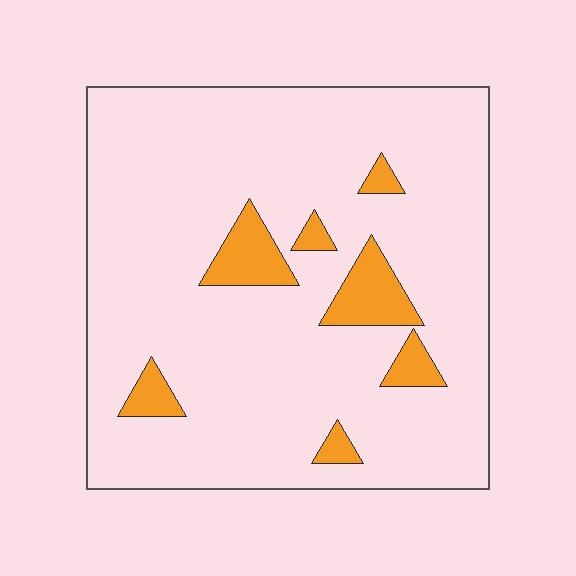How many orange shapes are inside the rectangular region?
7.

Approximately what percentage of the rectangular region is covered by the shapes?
Approximately 10%.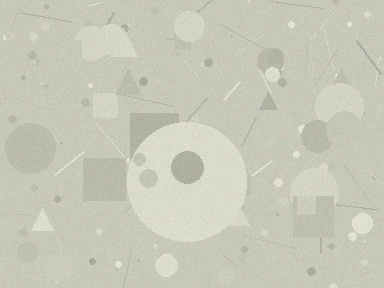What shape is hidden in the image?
A circle is hidden in the image.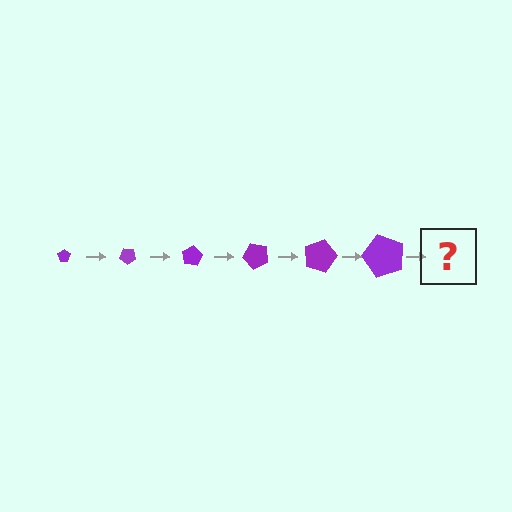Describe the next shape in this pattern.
It should be a pentagon, larger than the previous one and rotated 240 degrees from the start.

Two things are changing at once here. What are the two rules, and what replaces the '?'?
The two rules are that the pentagon grows larger each step and it rotates 40 degrees each step. The '?' should be a pentagon, larger than the previous one and rotated 240 degrees from the start.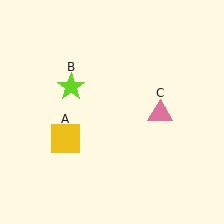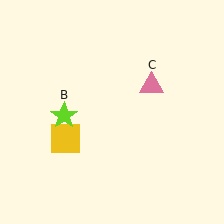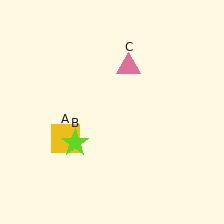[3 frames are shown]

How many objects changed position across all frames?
2 objects changed position: lime star (object B), pink triangle (object C).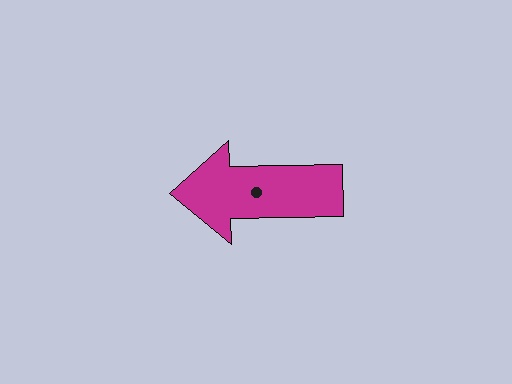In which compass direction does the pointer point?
West.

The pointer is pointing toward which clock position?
Roughly 9 o'clock.